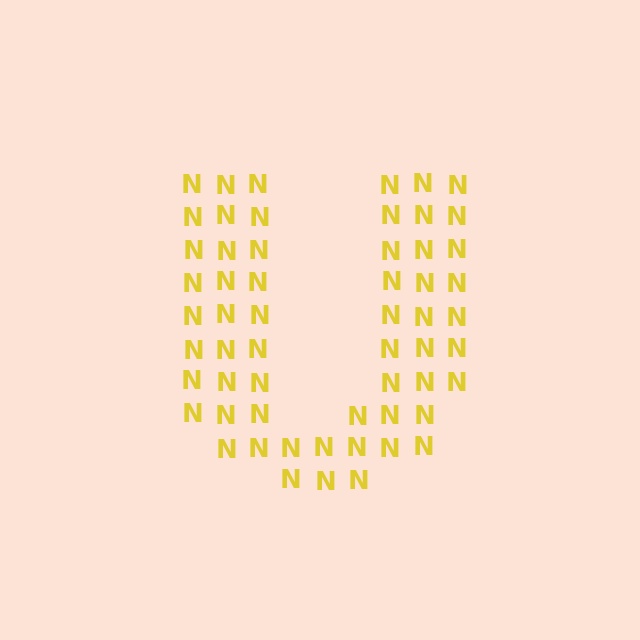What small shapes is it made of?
It is made of small letter N's.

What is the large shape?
The large shape is the letter U.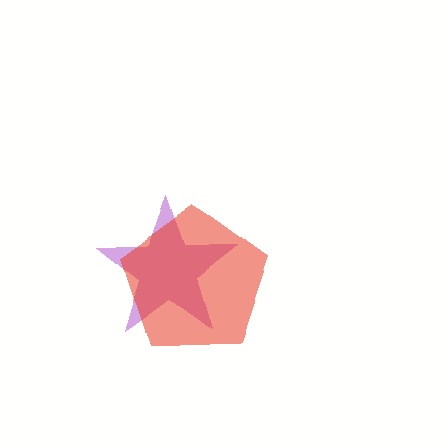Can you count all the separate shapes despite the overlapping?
Yes, there are 2 separate shapes.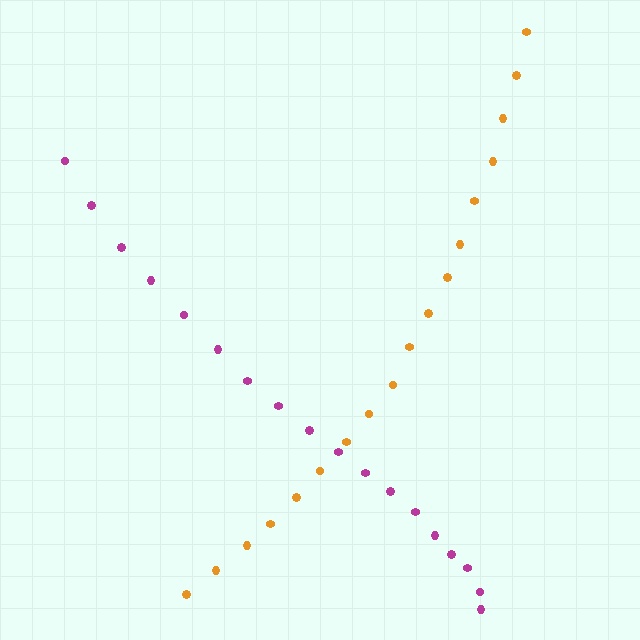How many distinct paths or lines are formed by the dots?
There are 2 distinct paths.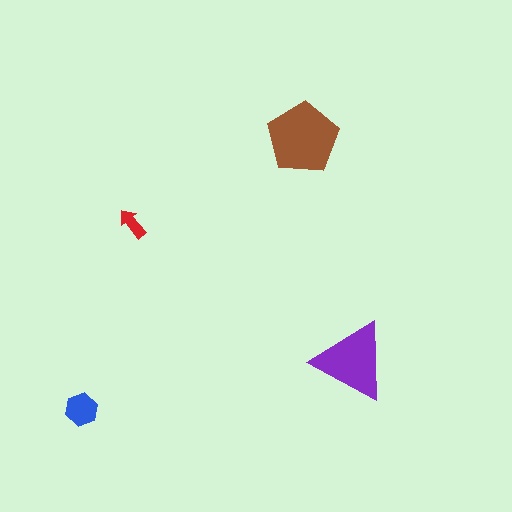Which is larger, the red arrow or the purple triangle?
The purple triangle.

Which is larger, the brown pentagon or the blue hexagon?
The brown pentagon.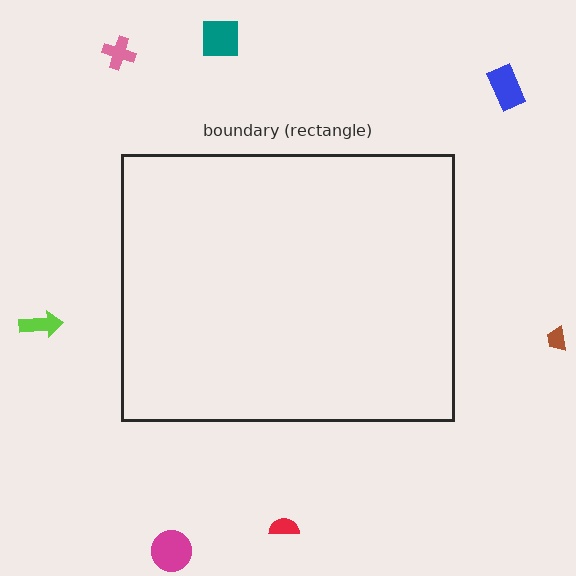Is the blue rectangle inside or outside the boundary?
Outside.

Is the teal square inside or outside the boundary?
Outside.